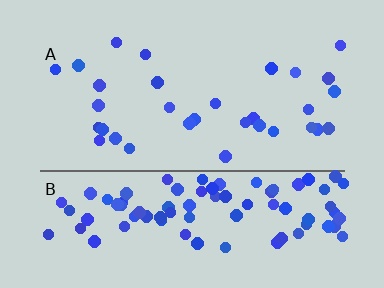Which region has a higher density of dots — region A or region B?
B (the bottom).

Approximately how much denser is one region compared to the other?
Approximately 3.3× — region B over region A.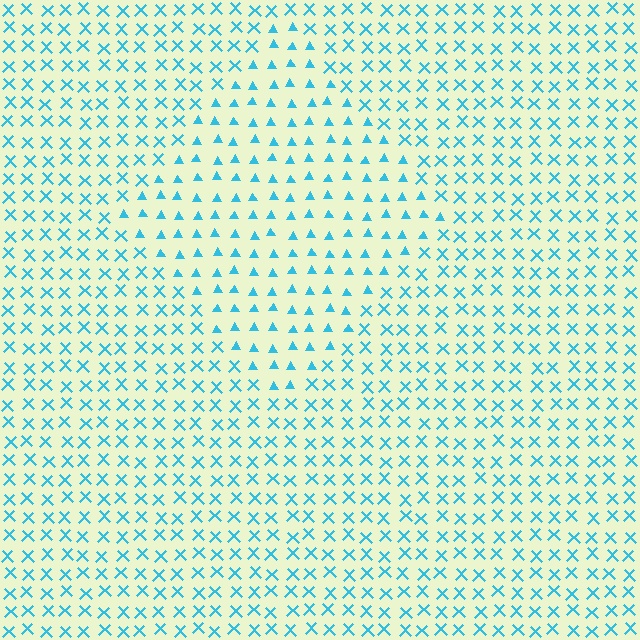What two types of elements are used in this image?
The image uses triangles inside the diamond region and X marks outside it.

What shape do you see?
I see a diamond.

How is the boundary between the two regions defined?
The boundary is defined by a change in element shape: triangles inside vs. X marks outside. All elements share the same color and spacing.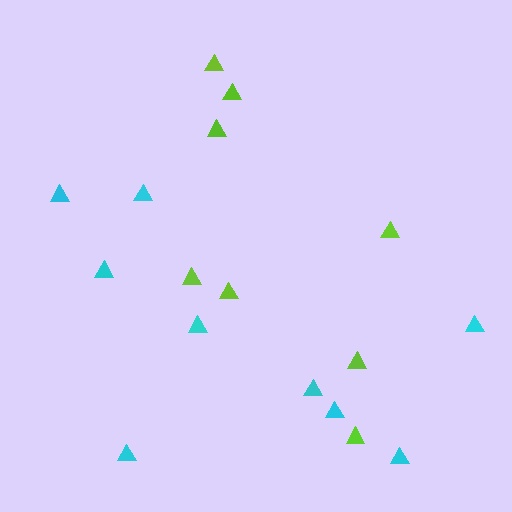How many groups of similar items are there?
There are 2 groups: one group of cyan triangles (9) and one group of lime triangles (8).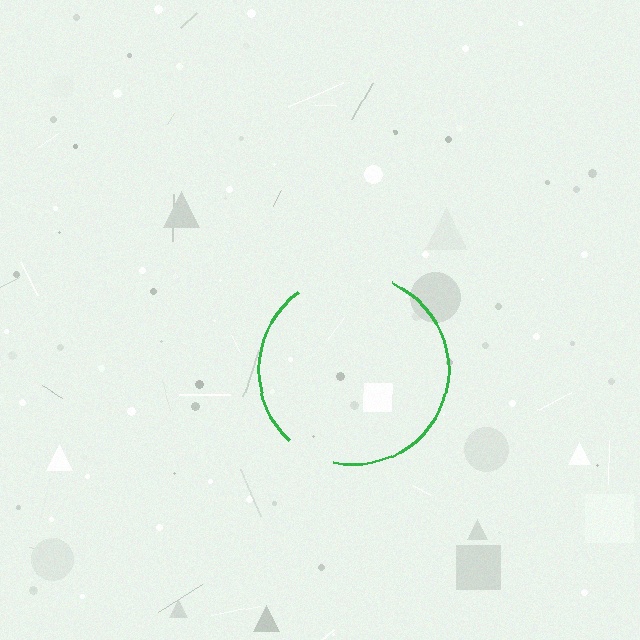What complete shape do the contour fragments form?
The contour fragments form a circle.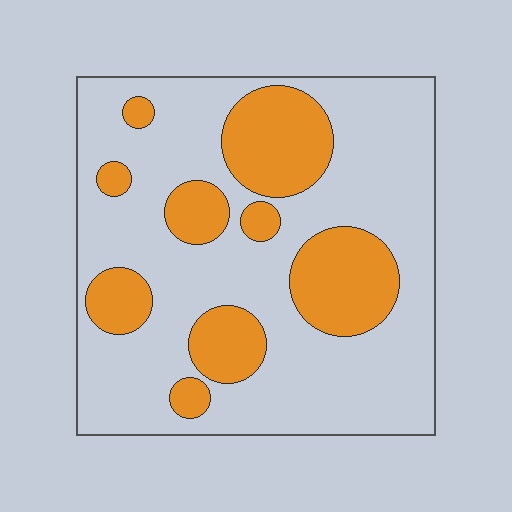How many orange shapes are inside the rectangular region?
9.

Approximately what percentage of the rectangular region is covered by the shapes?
Approximately 30%.